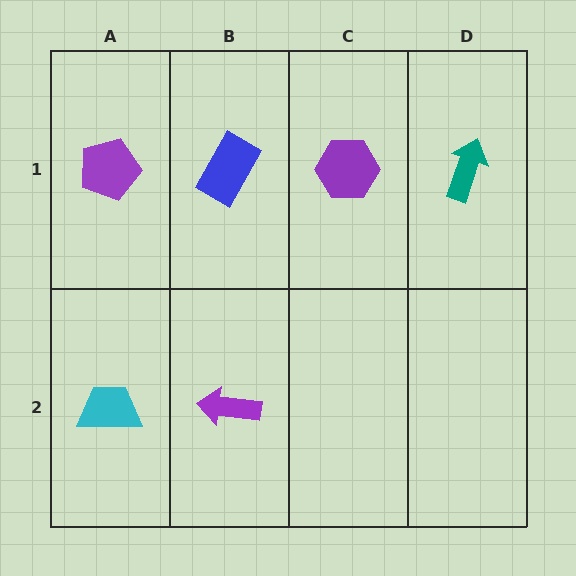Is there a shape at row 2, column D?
No, that cell is empty.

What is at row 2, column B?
A purple arrow.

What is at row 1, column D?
A teal arrow.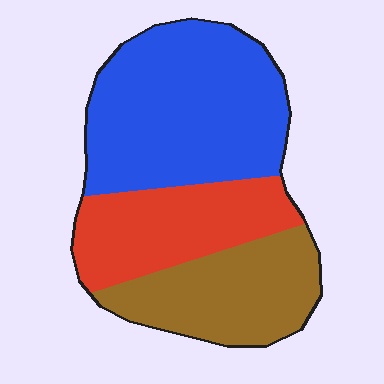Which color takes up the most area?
Blue, at roughly 45%.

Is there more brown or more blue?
Blue.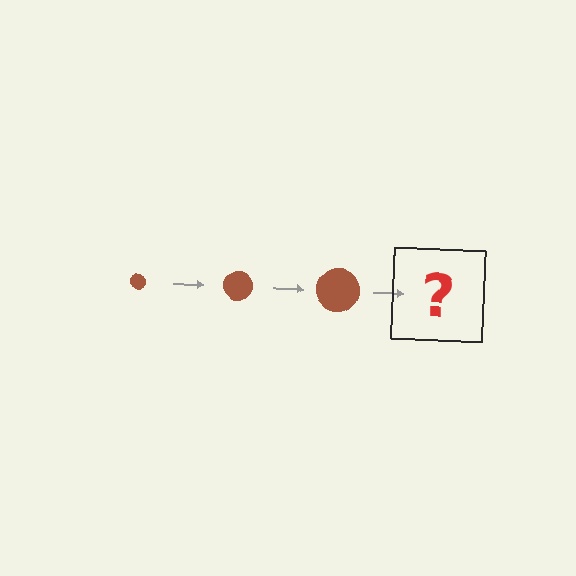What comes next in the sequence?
The next element should be a brown circle, larger than the previous one.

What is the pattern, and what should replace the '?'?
The pattern is that the circle gets progressively larger each step. The '?' should be a brown circle, larger than the previous one.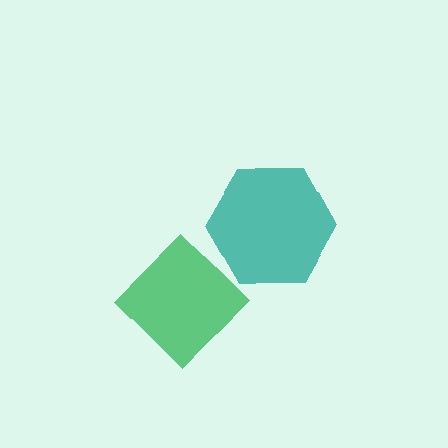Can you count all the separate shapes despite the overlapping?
Yes, there are 2 separate shapes.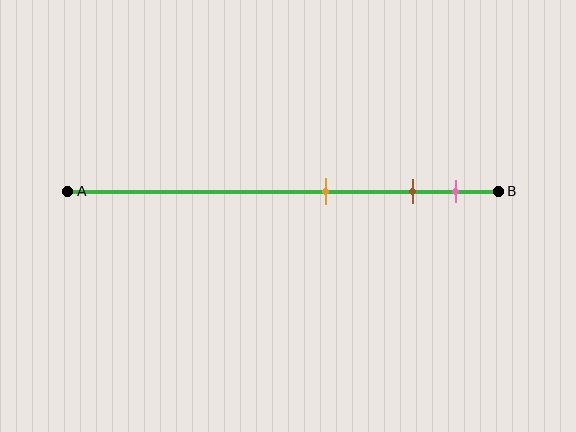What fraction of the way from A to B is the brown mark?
The brown mark is approximately 80% (0.8) of the way from A to B.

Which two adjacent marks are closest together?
The brown and pink marks are the closest adjacent pair.